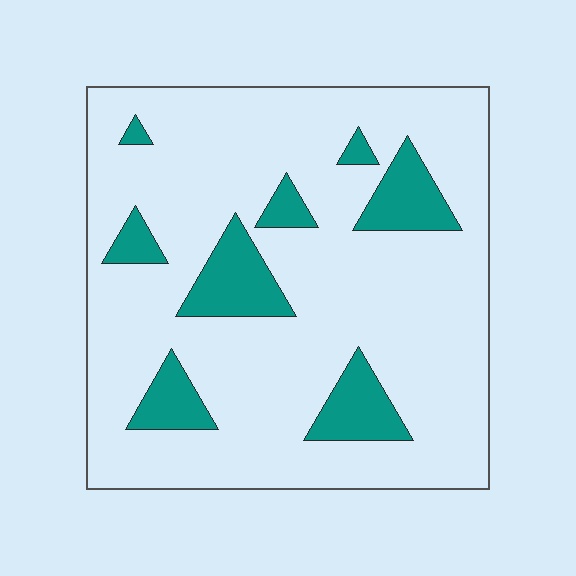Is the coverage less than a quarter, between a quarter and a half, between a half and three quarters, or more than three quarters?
Less than a quarter.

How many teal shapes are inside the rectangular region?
8.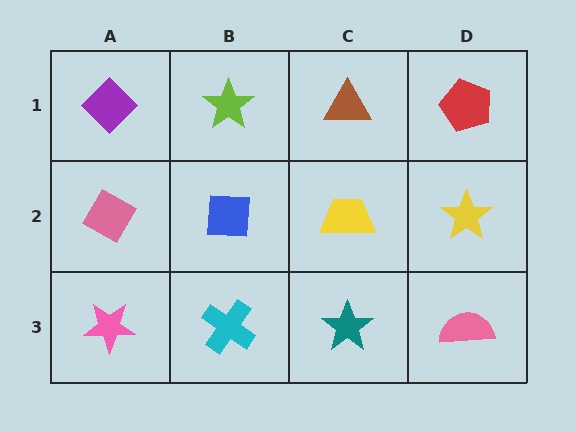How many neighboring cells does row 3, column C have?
3.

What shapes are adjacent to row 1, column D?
A yellow star (row 2, column D), a brown triangle (row 1, column C).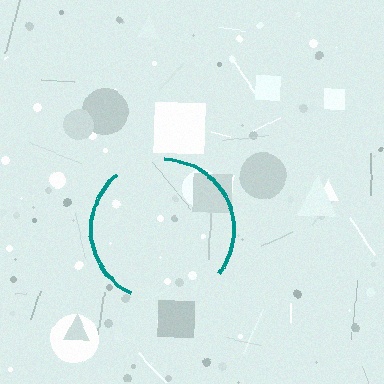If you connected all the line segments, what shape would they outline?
They would outline a circle.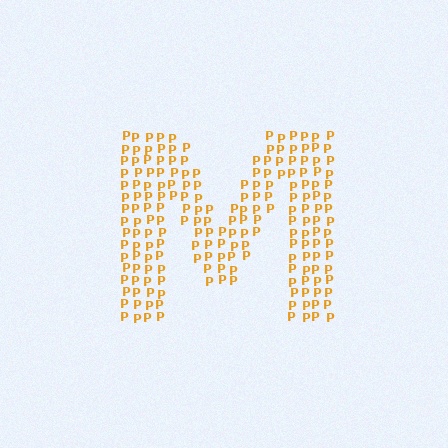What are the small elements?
The small elements are letter P's.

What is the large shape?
The large shape is the letter M.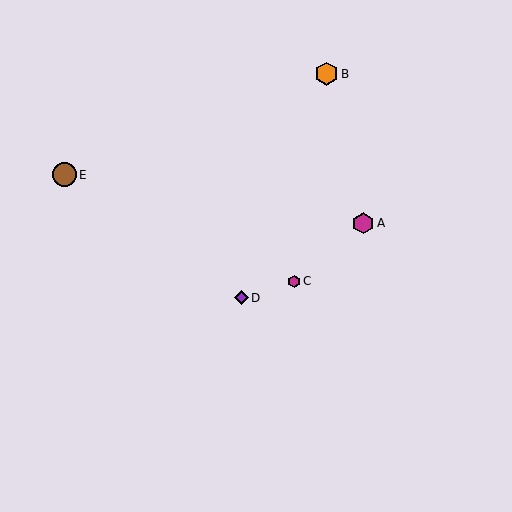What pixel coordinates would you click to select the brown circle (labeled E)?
Click at (65, 175) to select the brown circle E.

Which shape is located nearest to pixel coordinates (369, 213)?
The magenta hexagon (labeled A) at (363, 223) is nearest to that location.